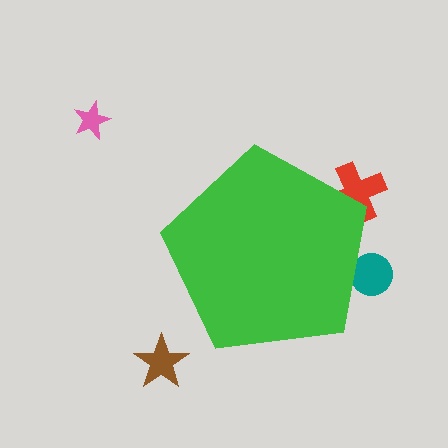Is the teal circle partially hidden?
Yes, the teal circle is partially hidden behind the green pentagon.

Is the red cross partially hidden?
Yes, the red cross is partially hidden behind the green pentagon.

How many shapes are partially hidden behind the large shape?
2 shapes are partially hidden.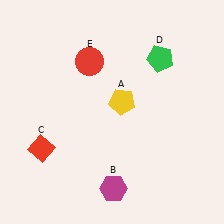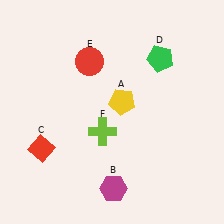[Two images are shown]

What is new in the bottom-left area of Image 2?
A lime cross (F) was added in the bottom-left area of Image 2.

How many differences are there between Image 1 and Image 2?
There is 1 difference between the two images.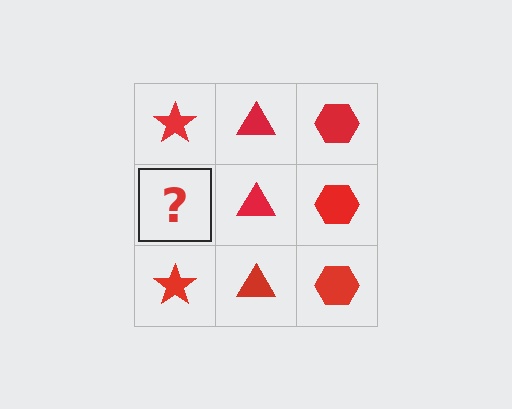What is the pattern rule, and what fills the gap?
The rule is that each column has a consistent shape. The gap should be filled with a red star.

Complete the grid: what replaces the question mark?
The question mark should be replaced with a red star.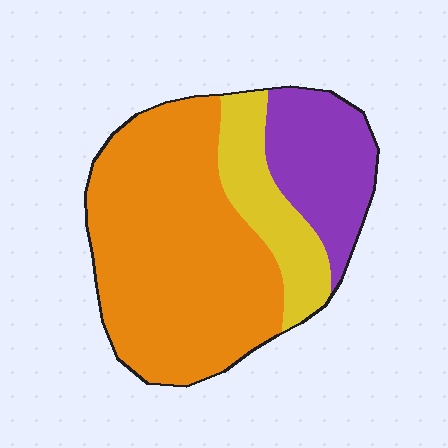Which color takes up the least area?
Yellow, at roughly 15%.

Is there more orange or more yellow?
Orange.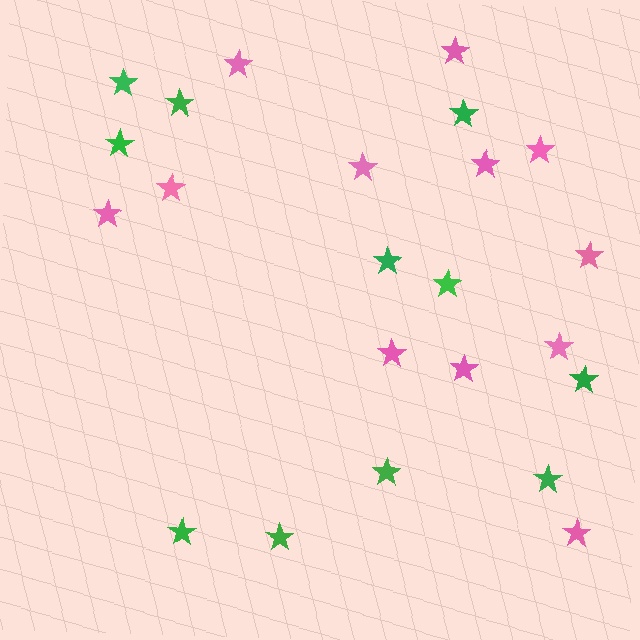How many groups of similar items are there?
There are 2 groups: one group of green stars (11) and one group of pink stars (12).